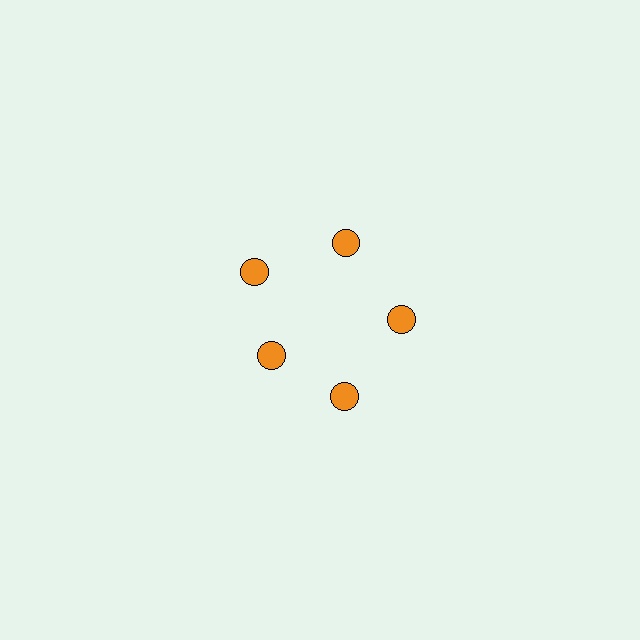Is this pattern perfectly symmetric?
No. The 5 orange circles are arranged in a ring, but one element near the 8 o'clock position is pulled inward toward the center, breaking the 5-fold rotational symmetry.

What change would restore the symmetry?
The symmetry would be restored by moving it outward, back onto the ring so that all 5 circles sit at equal angles and equal distance from the center.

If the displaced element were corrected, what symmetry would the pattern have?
It would have 5-fold rotational symmetry — the pattern would map onto itself every 72 degrees.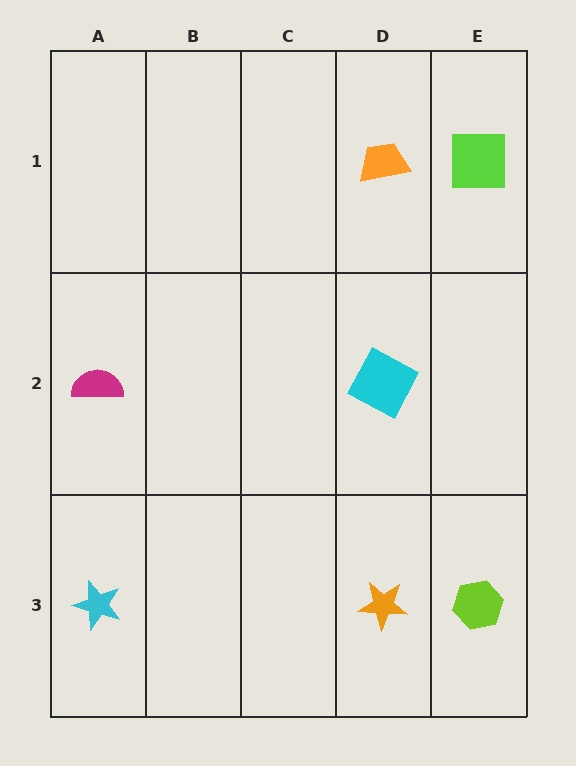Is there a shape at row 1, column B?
No, that cell is empty.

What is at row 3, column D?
An orange star.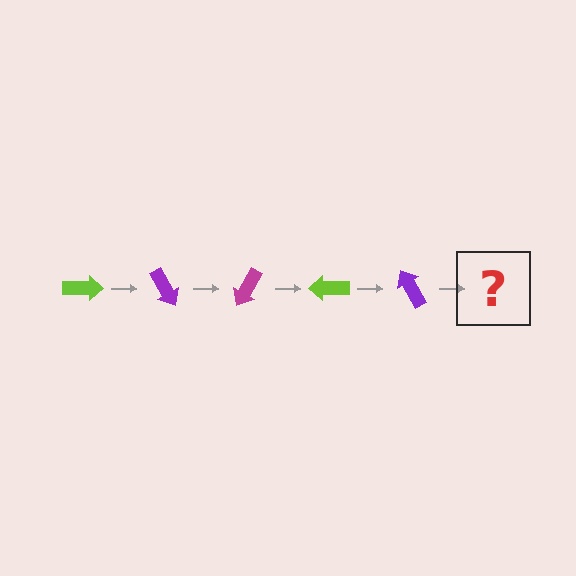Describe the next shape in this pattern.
It should be a magenta arrow, rotated 300 degrees from the start.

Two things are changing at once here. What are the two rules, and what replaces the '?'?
The two rules are that it rotates 60 degrees each step and the color cycles through lime, purple, and magenta. The '?' should be a magenta arrow, rotated 300 degrees from the start.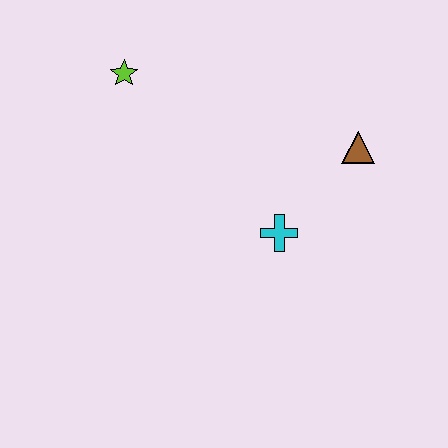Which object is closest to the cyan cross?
The brown triangle is closest to the cyan cross.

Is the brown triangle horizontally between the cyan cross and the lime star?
No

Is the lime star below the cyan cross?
No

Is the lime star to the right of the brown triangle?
No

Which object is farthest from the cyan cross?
The lime star is farthest from the cyan cross.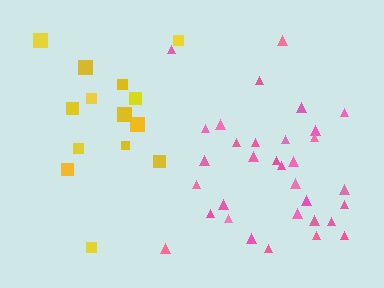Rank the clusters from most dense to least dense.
pink, yellow.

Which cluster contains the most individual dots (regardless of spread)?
Pink (33).